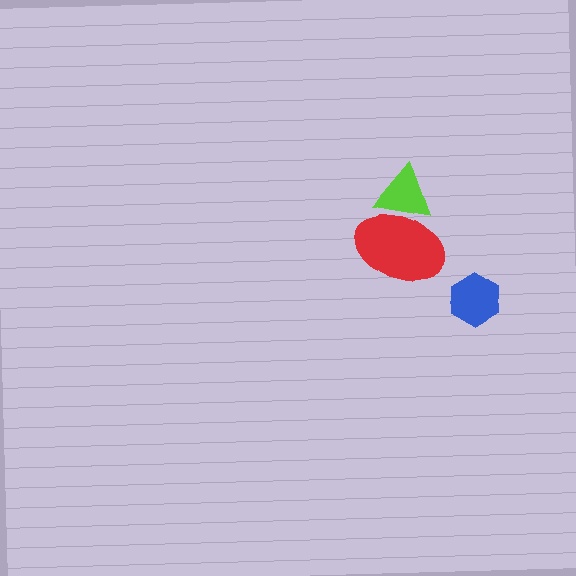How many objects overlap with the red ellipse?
1 object overlaps with the red ellipse.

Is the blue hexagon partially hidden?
No, no other shape covers it.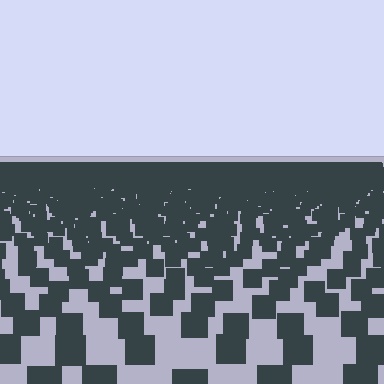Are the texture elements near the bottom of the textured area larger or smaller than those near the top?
Larger. Near the bottom, elements are closer to the viewer and appear at a bigger on-screen size.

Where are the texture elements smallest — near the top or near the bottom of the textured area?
Near the top.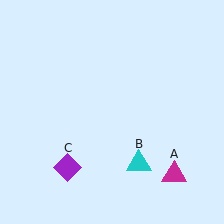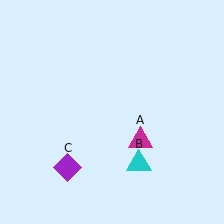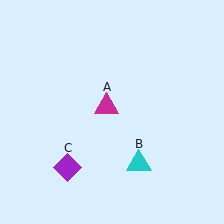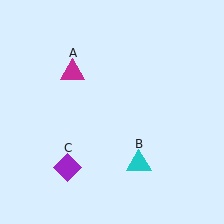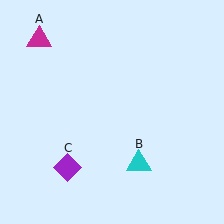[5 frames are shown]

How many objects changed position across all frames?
1 object changed position: magenta triangle (object A).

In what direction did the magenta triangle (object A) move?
The magenta triangle (object A) moved up and to the left.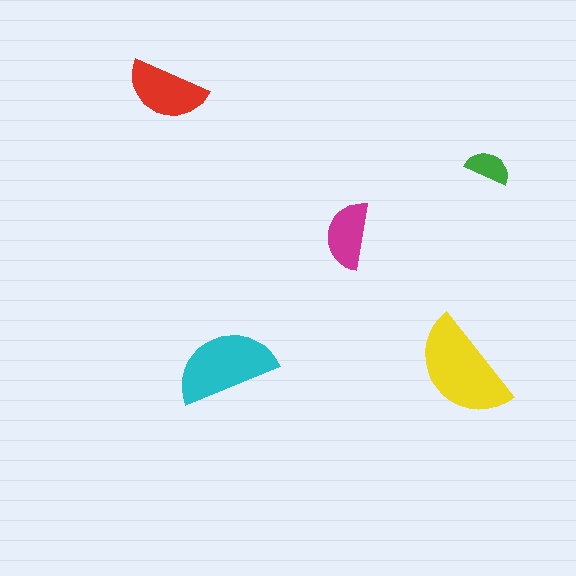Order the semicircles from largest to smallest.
the yellow one, the cyan one, the red one, the magenta one, the green one.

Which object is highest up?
The red semicircle is topmost.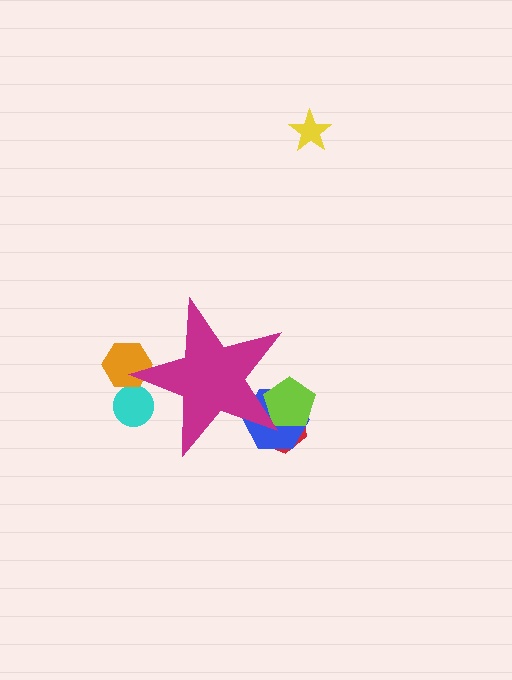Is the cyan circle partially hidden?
Yes, the cyan circle is partially hidden behind the magenta star.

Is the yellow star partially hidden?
No, the yellow star is fully visible.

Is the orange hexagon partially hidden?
Yes, the orange hexagon is partially hidden behind the magenta star.